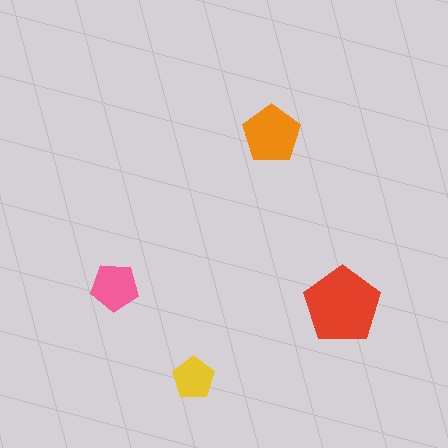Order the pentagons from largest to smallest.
the red one, the orange one, the pink one, the yellow one.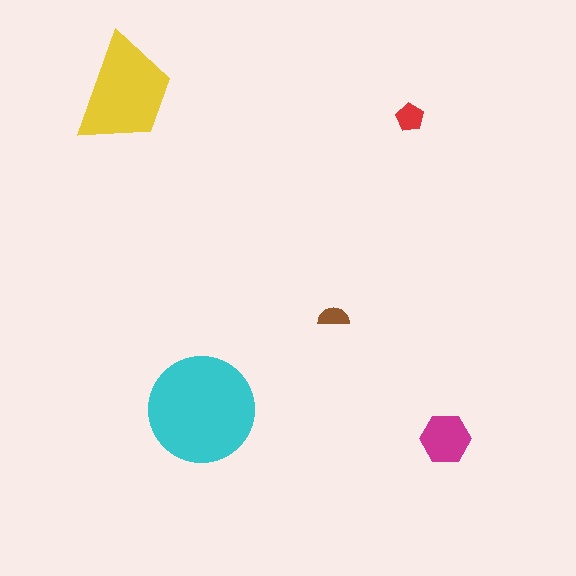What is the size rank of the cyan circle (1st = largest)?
1st.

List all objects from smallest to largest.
The brown semicircle, the red pentagon, the magenta hexagon, the yellow trapezoid, the cyan circle.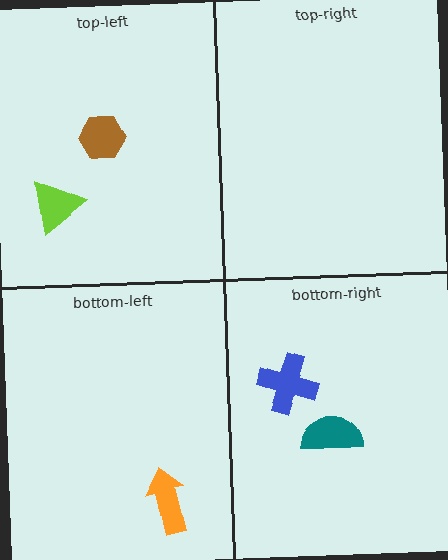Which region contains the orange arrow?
The bottom-left region.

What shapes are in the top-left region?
The lime triangle, the brown hexagon.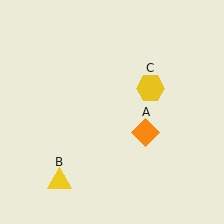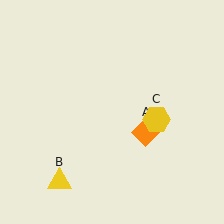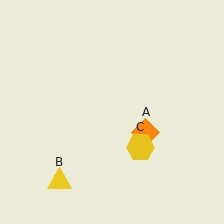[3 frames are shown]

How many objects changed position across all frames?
1 object changed position: yellow hexagon (object C).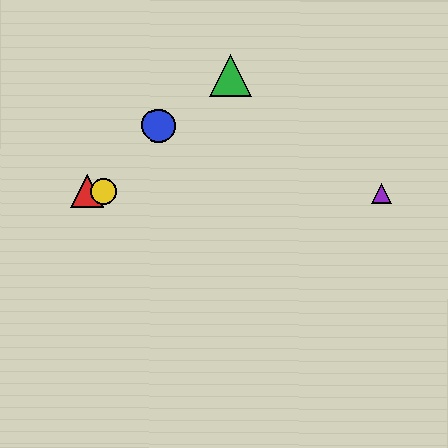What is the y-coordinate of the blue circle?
The blue circle is at y≈126.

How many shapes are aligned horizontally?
3 shapes (the red triangle, the yellow circle, the purple triangle) are aligned horizontally.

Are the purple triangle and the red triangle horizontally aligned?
Yes, both are at y≈193.